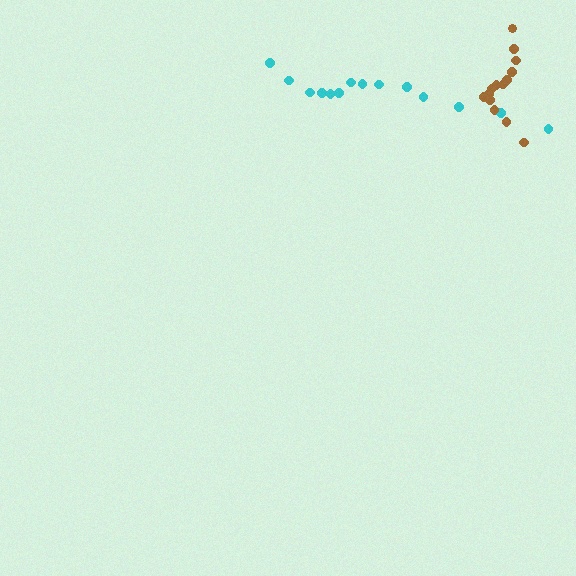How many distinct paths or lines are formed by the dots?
There are 2 distinct paths.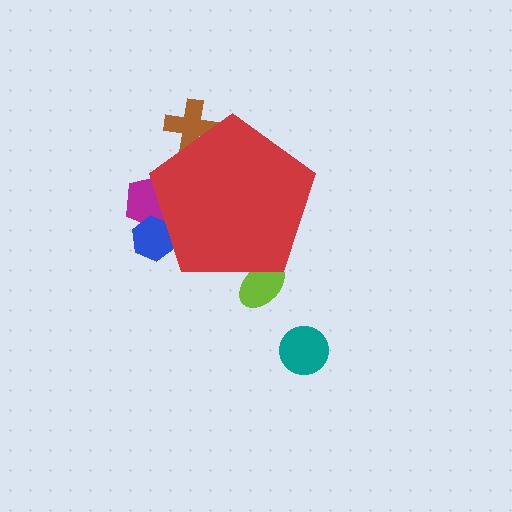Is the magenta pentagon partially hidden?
Yes, the magenta pentagon is partially hidden behind the red pentagon.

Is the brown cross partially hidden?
Yes, the brown cross is partially hidden behind the red pentagon.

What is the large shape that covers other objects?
A red pentagon.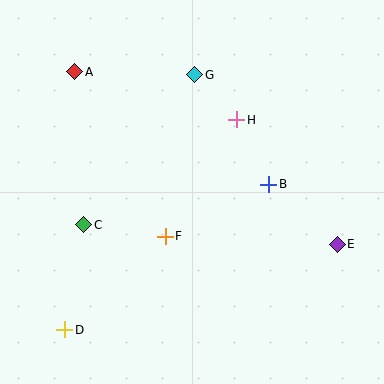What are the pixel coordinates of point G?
Point G is at (195, 75).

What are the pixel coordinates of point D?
Point D is at (65, 330).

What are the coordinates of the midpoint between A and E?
The midpoint between A and E is at (206, 158).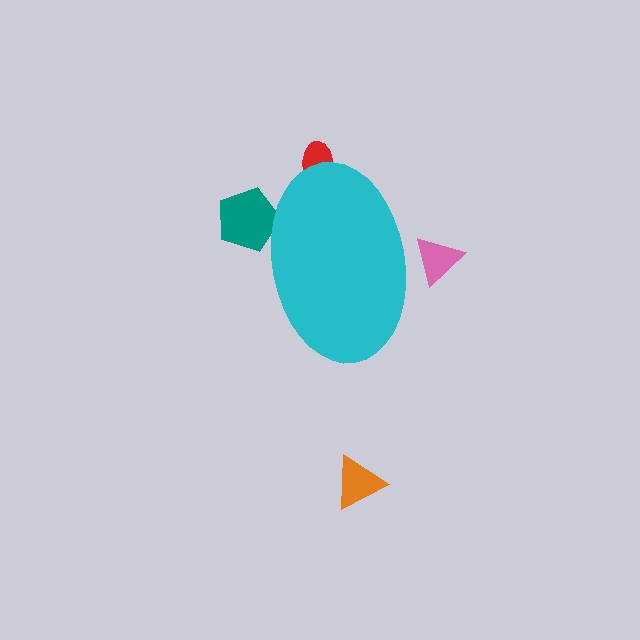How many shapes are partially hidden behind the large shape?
3 shapes are partially hidden.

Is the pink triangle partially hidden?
Yes, the pink triangle is partially hidden behind the cyan ellipse.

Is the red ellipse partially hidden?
Yes, the red ellipse is partially hidden behind the cyan ellipse.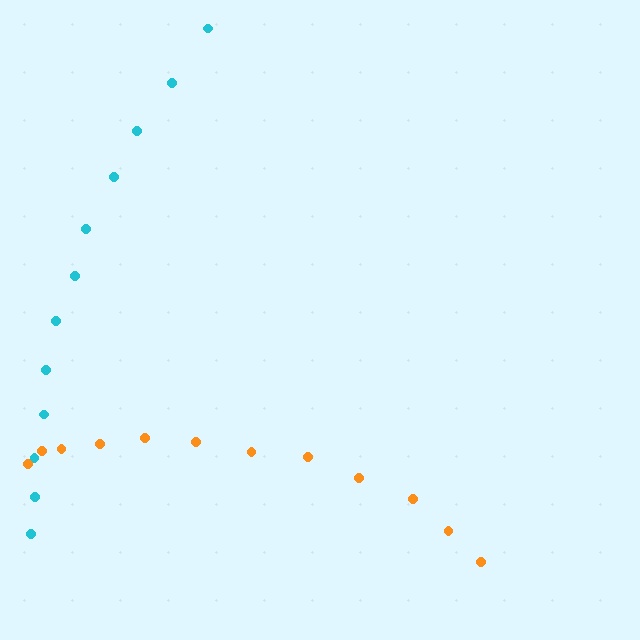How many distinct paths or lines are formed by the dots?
There are 2 distinct paths.